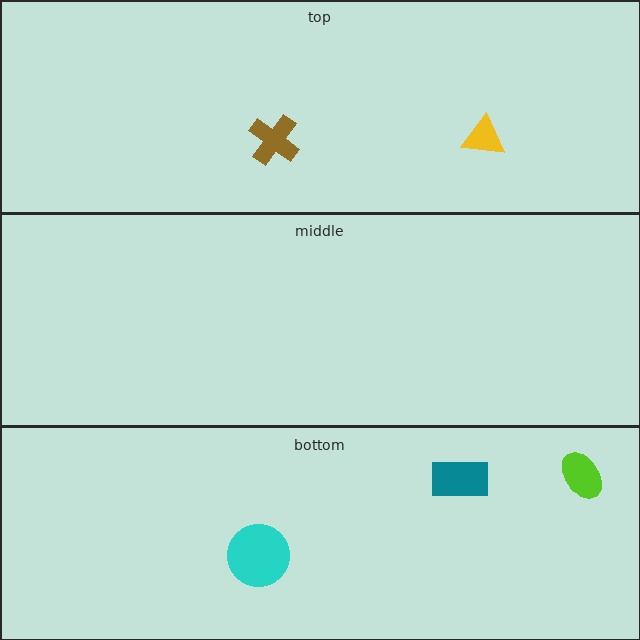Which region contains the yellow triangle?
The top region.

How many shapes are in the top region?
2.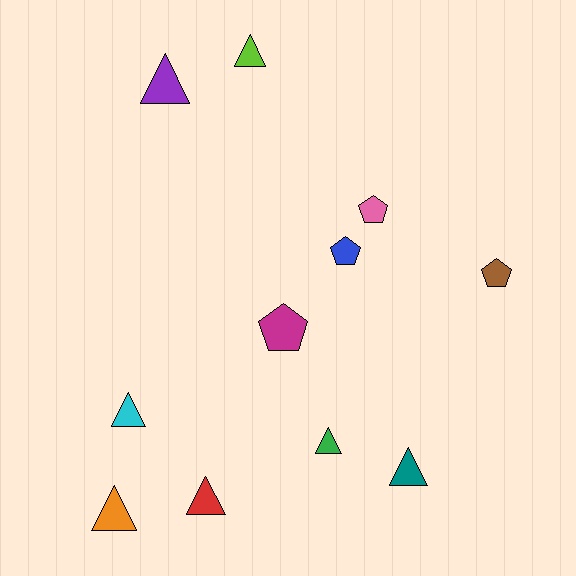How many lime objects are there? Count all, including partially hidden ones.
There is 1 lime object.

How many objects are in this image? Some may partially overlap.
There are 11 objects.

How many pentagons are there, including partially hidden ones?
There are 4 pentagons.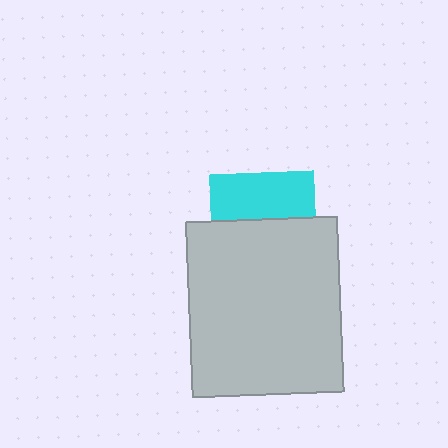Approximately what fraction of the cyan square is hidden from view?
Roughly 56% of the cyan square is hidden behind the light gray rectangle.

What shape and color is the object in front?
The object in front is a light gray rectangle.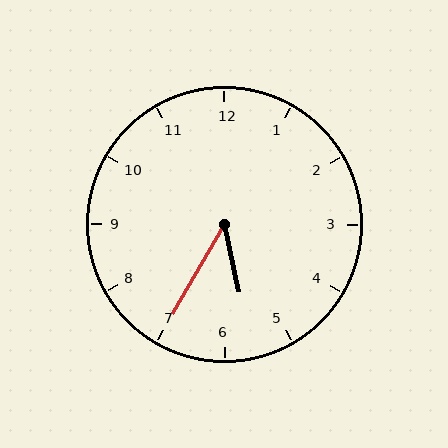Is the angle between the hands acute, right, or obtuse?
It is acute.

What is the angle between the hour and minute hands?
Approximately 42 degrees.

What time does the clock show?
5:35.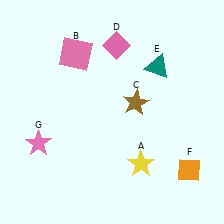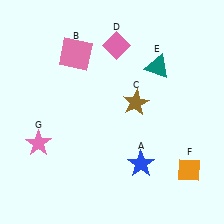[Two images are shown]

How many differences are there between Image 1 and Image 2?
There is 1 difference between the two images.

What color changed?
The star (A) changed from yellow in Image 1 to blue in Image 2.